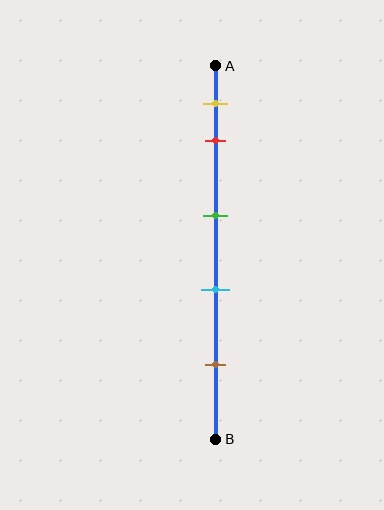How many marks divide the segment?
There are 5 marks dividing the segment.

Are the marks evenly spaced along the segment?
No, the marks are not evenly spaced.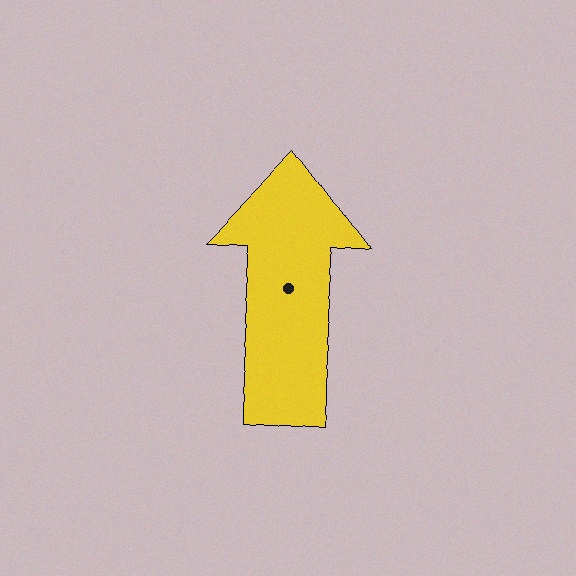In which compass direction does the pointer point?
North.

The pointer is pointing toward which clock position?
Roughly 12 o'clock.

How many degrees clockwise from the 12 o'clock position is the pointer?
Approximately 4 degrees.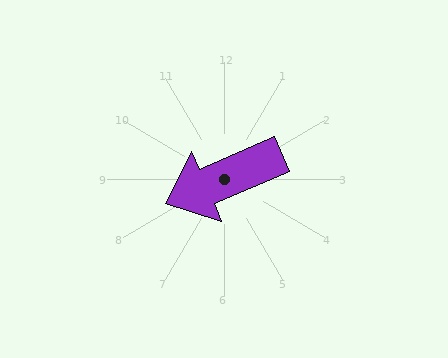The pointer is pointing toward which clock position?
Roughly 8 o'clock.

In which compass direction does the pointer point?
Southwest.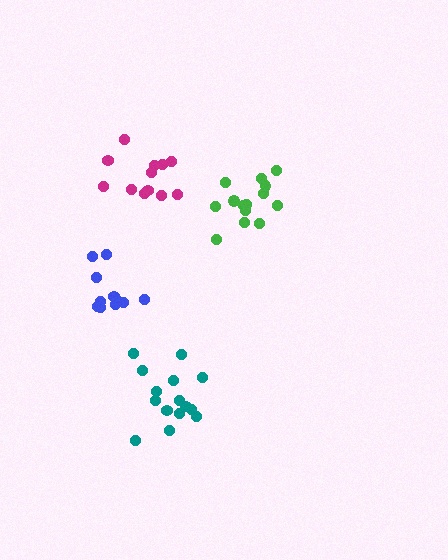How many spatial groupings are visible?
There are 4 spatial groupings.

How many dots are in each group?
Group 1: 11 dots, Group 2: 15 dots, Group 3: 14 dots, Group 4: 12 dots (52 total).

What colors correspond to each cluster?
The clusters are colored: blue, teal, green, magenta.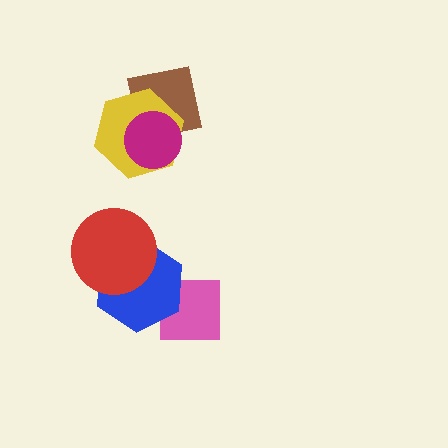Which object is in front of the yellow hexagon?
The magenta circle is in front of the yellow hexagon.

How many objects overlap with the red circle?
1 object overlaps with the red circle.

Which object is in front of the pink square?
The blue hexagon is in front of the pink square.